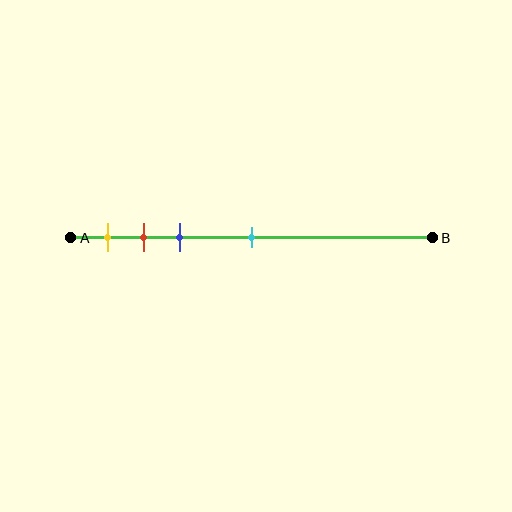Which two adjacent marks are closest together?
The red and blue marks are the closest adjacent pair.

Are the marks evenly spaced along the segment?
No, the marks are not evenly spaced.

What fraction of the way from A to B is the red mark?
The red mark is approximately 20% (0.2) of the way from A to B.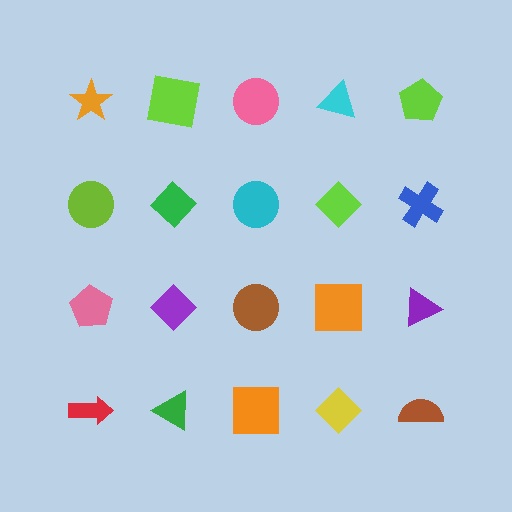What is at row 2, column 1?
A lime circle.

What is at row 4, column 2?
A green triangle.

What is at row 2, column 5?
A blue cross.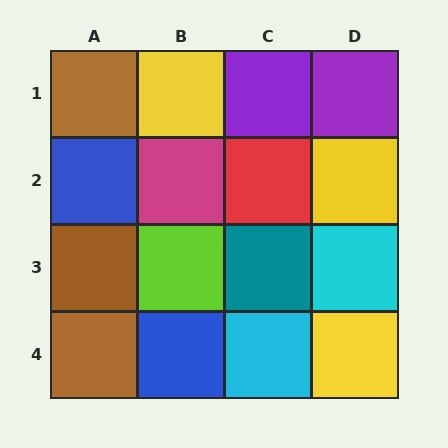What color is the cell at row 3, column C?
Teal.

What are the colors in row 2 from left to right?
Blue, magenta, red, yellow.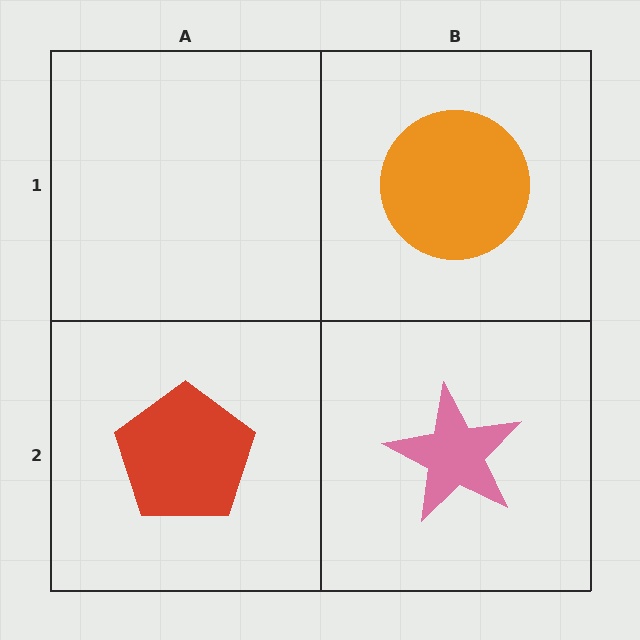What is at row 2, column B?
A pink star.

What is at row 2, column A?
A red pentagon.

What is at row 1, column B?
An orange circle.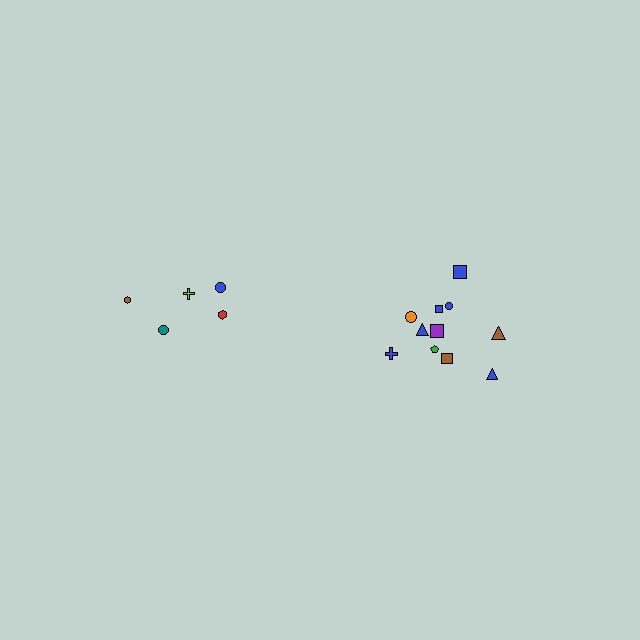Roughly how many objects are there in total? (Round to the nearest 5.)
Roughly 15 objects in total.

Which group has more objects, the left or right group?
The right group.